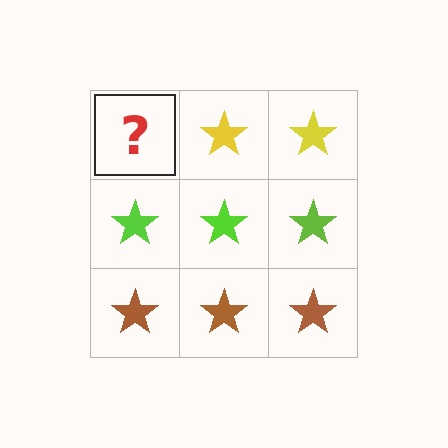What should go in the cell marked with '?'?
The missing cell should contain a yellow star.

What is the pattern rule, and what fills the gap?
The rule is that each row has a consistent color. The gap should be filled with a yellow star.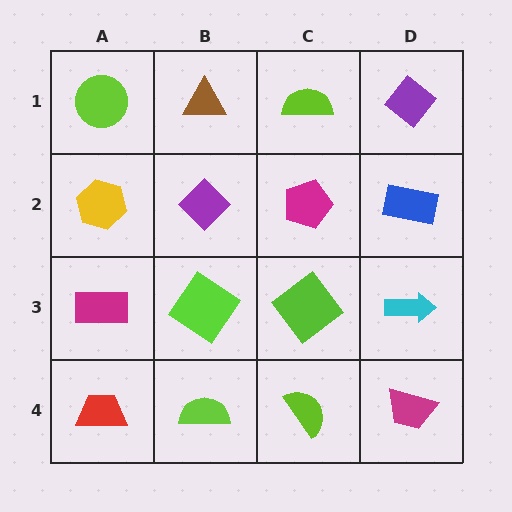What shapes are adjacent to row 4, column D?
A cyan arrow (row 3, column D), a lime semicircle (row 4, column C).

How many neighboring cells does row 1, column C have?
3.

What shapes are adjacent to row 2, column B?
A brown triangle (row 1, column B), a lime diamond (row 3, column B), a yellow hexagon (row 2, column A), a magenta pentagon (row 2, column C).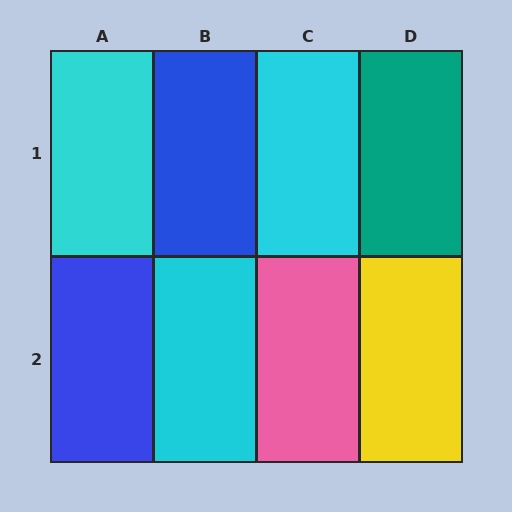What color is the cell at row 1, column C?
Cyan.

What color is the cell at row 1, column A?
Cyan.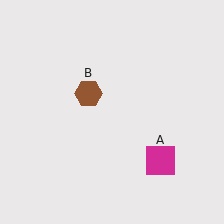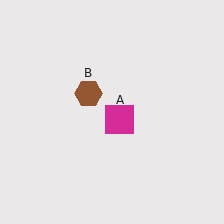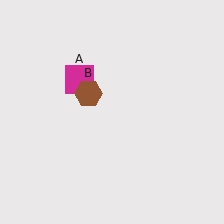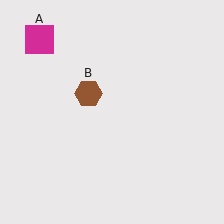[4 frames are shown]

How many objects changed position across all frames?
1 object changed position: magenta square (object A).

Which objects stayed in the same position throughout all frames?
Brown hexagon (object B) remained stationary.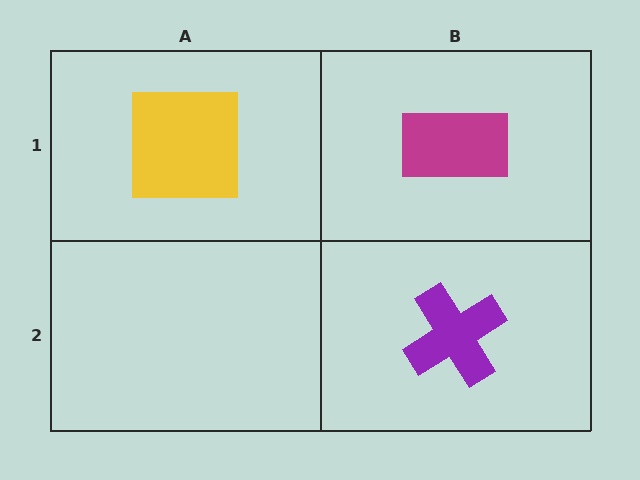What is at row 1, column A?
A yellow square.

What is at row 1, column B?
A magenta rectangle.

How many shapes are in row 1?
2 shapes.